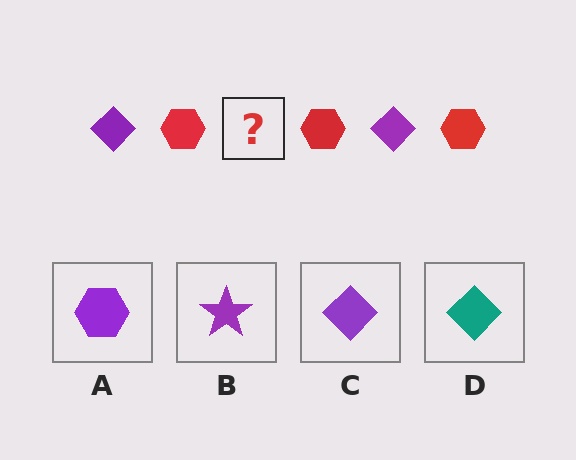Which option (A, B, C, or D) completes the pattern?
C.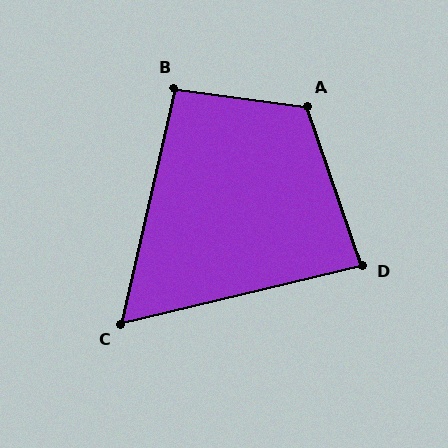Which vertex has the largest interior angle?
A, at approximately 116 degrees.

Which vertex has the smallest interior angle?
C, at approximately 64 degrees.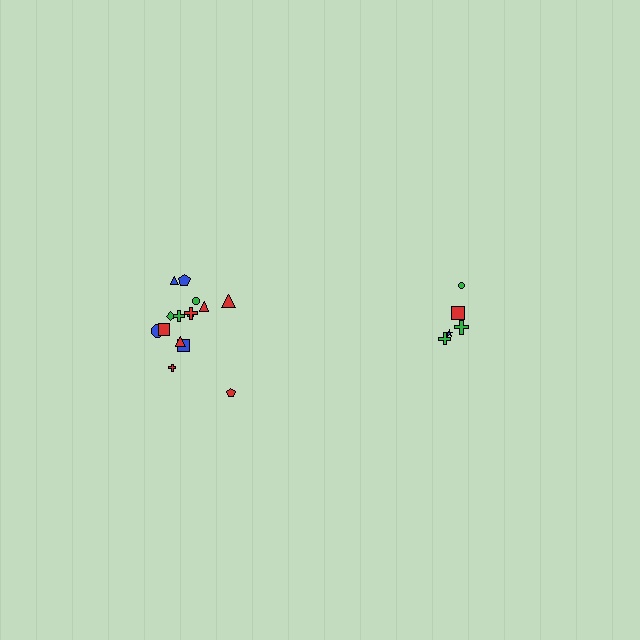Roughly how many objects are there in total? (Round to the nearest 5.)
Roughly 20 objects in total.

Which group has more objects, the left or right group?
The left group.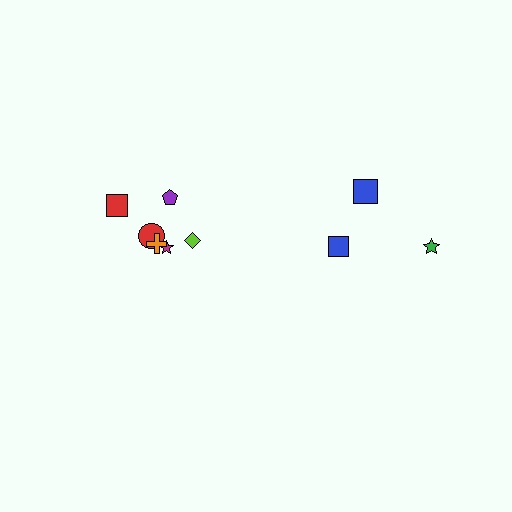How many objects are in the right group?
There are 3 objects.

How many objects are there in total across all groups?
There are 9 objects.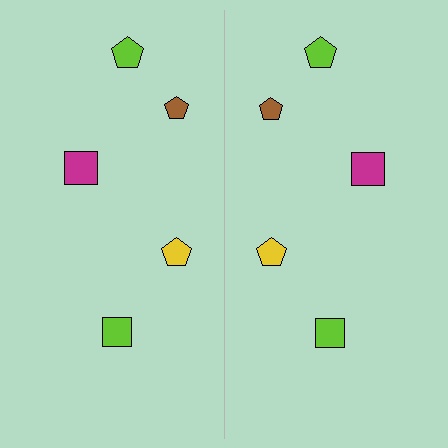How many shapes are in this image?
There are 10 shapes in this image.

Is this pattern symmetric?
Yes, this pattern has bilateral (reflection) symmetry.